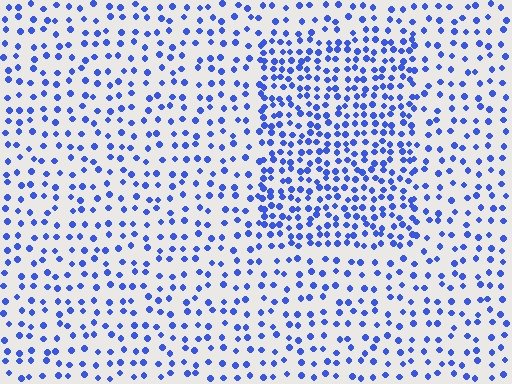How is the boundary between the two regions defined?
The boundary is defined by a change in element density (approximately 1.9x ratio). All elements are the same color, size, and shape.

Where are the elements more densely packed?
The elements are more densely packed inside the rectangle boundary.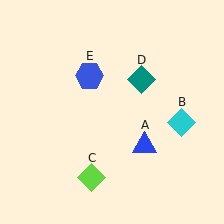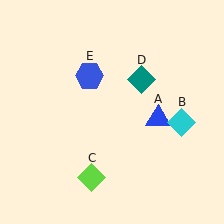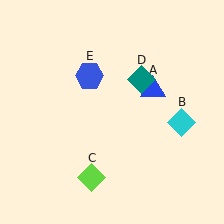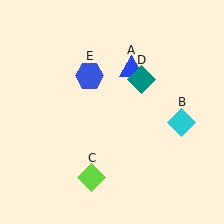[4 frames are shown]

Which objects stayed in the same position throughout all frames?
Cyan diamond (object B) and lime diamond (object C) and teal diamond (object D) and blue hexagon (object E) remained stationary.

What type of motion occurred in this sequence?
The blue triangle (object A) rotated counterclockwise around the center of the scene.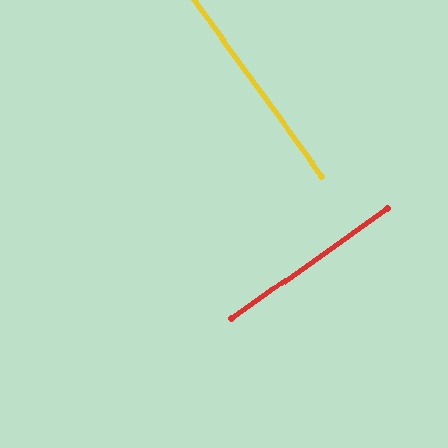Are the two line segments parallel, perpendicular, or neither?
Perpendicular — they meet at approximately 89°.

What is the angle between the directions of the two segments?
Approximately 89 degrees.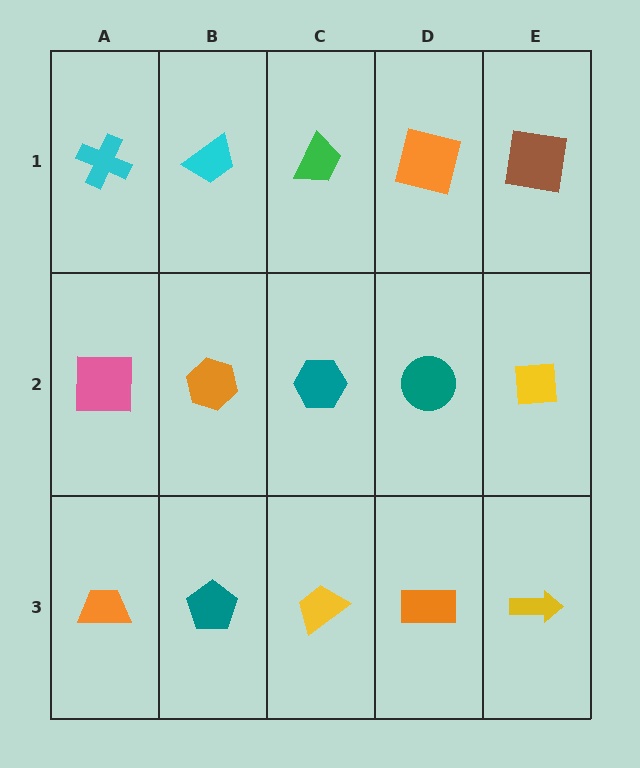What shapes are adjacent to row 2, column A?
A cyan cross (row 1, column A), an orange trapezoid (row 3, column A), an orange hexagon (row 2, column B).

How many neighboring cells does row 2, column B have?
4.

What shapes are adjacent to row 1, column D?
A teal circle (row 2, column D), a green trapezoid (row 1, column C), a brown square (row 1, column E).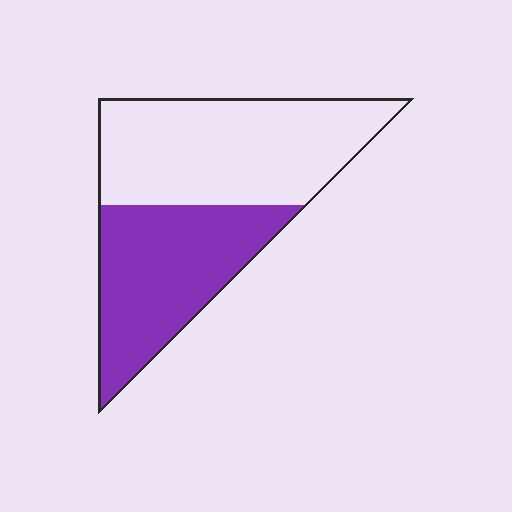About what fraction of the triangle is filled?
About two fifths (2/5).